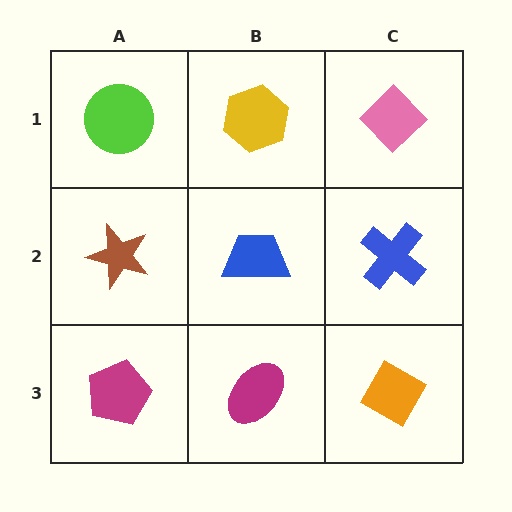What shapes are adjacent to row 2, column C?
A pink diamond (row 1, column C), an orange diamond (row 3, column C), a blue trapezoid (row 2, column B).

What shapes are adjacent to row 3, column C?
A blue cross (row 2, column C), a magenta ellipse (row 3, column B).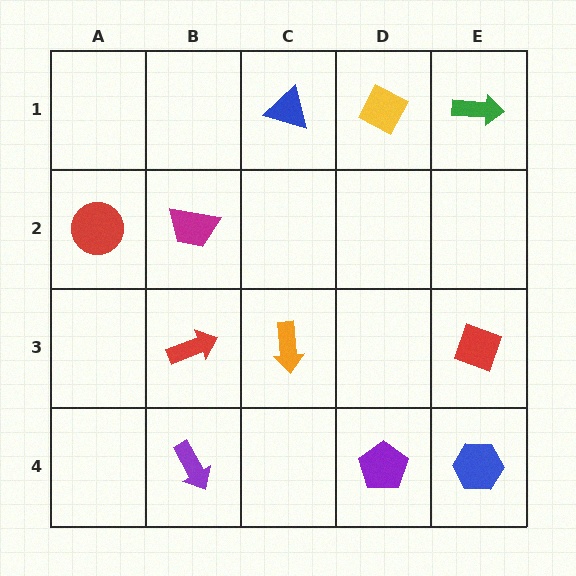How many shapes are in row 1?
3 shapes.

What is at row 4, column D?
A purple pentagon.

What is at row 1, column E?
A green arrow.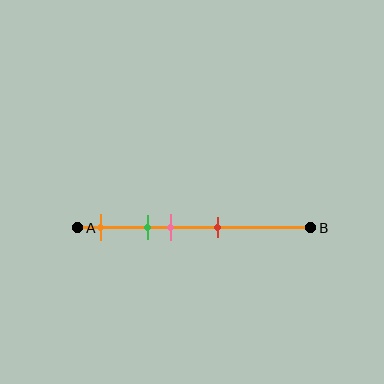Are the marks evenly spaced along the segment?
No, the marks are not evenly spaced.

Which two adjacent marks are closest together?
The green and pink marks are the closest adjacent pair.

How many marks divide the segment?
There are 4 marks dividing the segment.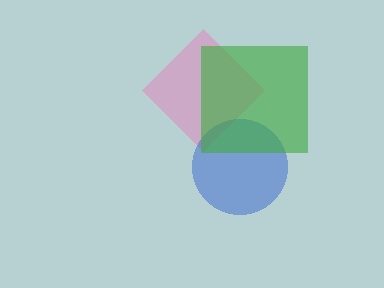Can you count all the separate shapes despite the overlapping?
Yes, there are 3 separate shapes.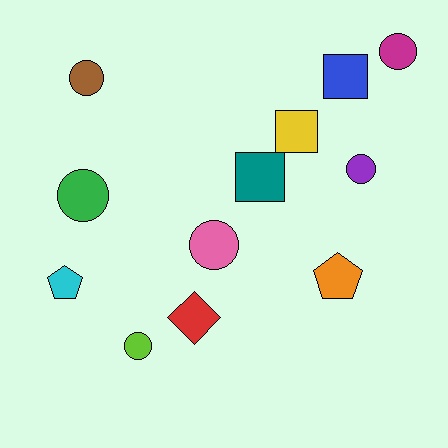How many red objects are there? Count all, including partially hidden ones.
There is 1 red object.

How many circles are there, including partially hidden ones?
There are 6 circles.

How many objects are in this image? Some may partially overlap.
There are 12 objects.